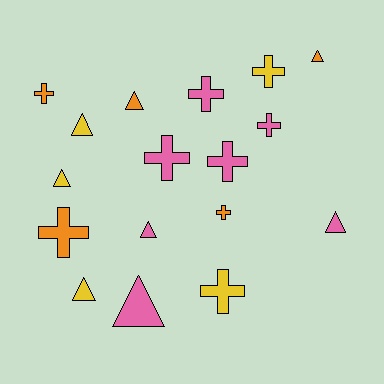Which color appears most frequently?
Pink, with 7 objects.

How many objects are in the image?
There are 17 objects.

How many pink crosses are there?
There are 4 pink crosses.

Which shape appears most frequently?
Cross, with 9 objects.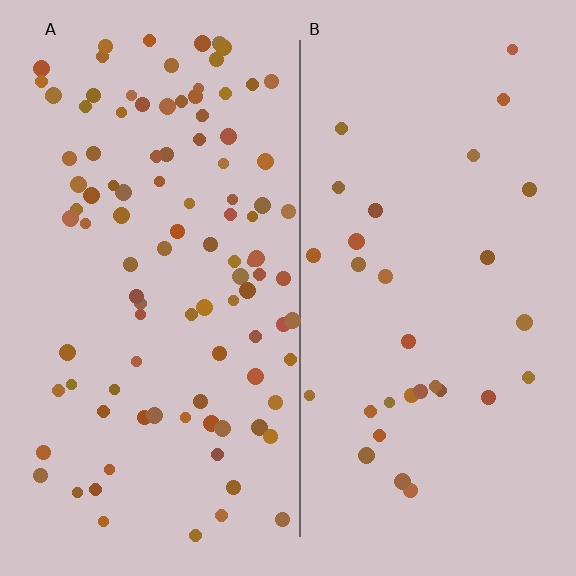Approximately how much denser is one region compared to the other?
Approximately 3.3× — region A over region B.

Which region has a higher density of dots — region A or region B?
A (the left).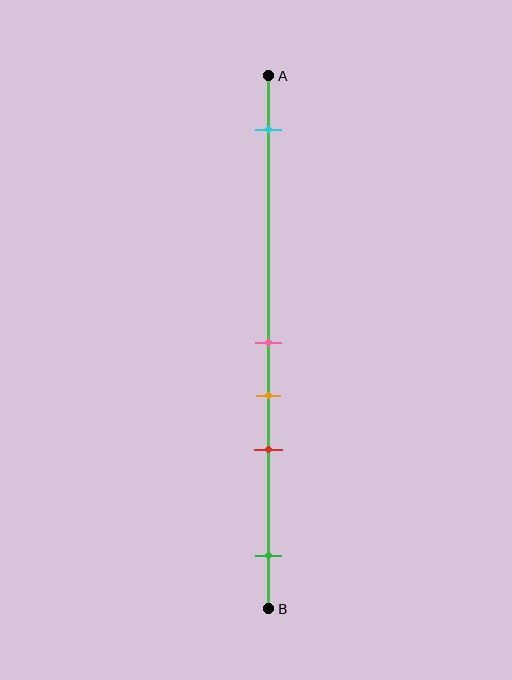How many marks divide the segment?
There are 5 marks dividing the segment.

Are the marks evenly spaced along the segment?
No, the marks are not evenly spaced.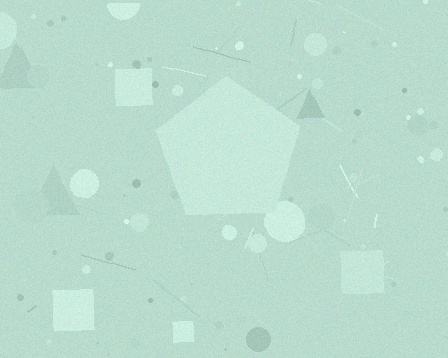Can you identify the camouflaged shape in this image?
The camouflaged shape is a pentagon.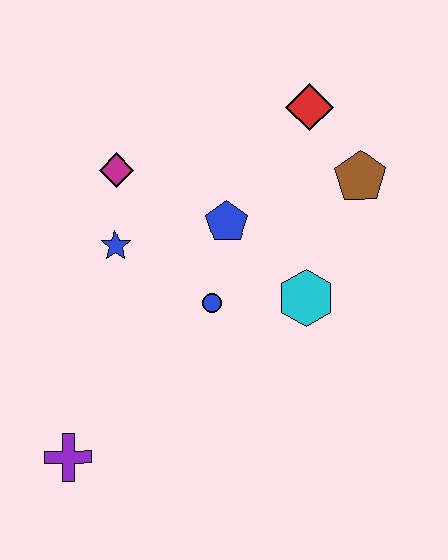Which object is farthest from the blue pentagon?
The purple cross is farthest from the blue pentagon.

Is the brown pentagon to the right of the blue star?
Yes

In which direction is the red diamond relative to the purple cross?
The red diamond is above the purple cross.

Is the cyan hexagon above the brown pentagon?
No